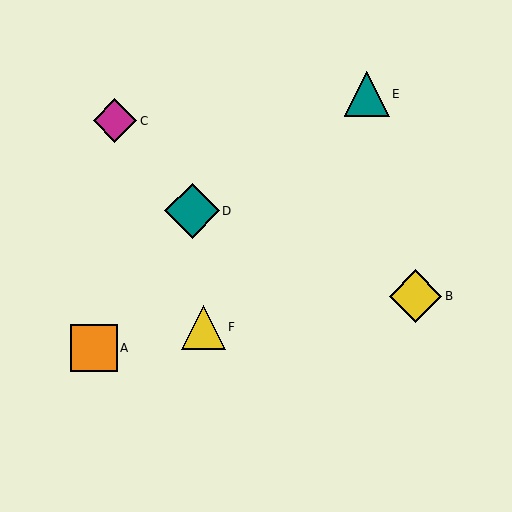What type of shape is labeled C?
Shape C is a magenta diamond.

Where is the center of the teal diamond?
The center of the teal diamond is at (192, 211).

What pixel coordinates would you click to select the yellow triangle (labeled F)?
Click at (203, 327) to select the yellow triangle F.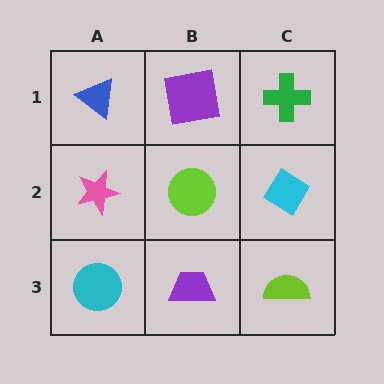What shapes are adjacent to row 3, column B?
A lime circle (row 2, column B), a cyan circle (row 3, column A), a lime semicircle (row 3, column C).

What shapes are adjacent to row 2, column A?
A blue triangle (row 1, column A), a cyan circle (row 3, column A), a lime circle (row 2, column B).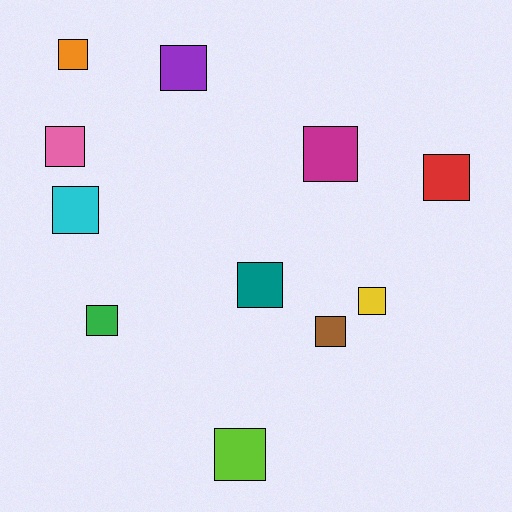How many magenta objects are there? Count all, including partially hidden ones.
There is 1 magenta object.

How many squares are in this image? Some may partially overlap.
There are 11 squares.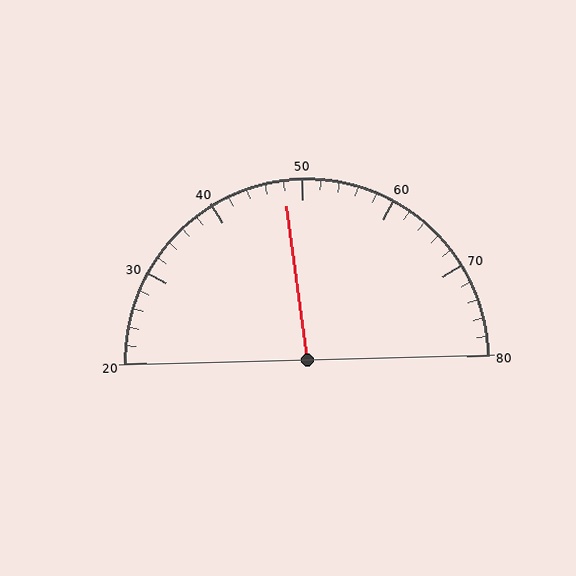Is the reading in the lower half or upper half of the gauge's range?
The reading is in the lower half of the range (20 to 80).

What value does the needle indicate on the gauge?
The needle indicates approximately 48.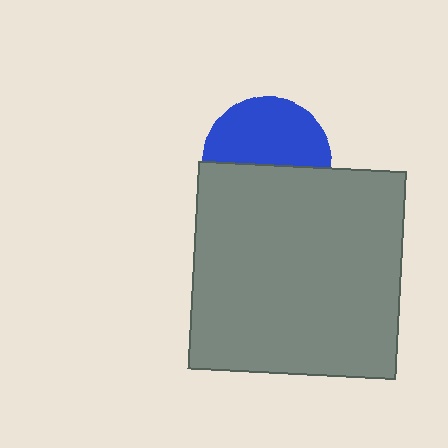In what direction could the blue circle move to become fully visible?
The blue circle could move up. That would shift it out from behind the gray square entirely.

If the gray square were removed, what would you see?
You would see the complete blue circle.